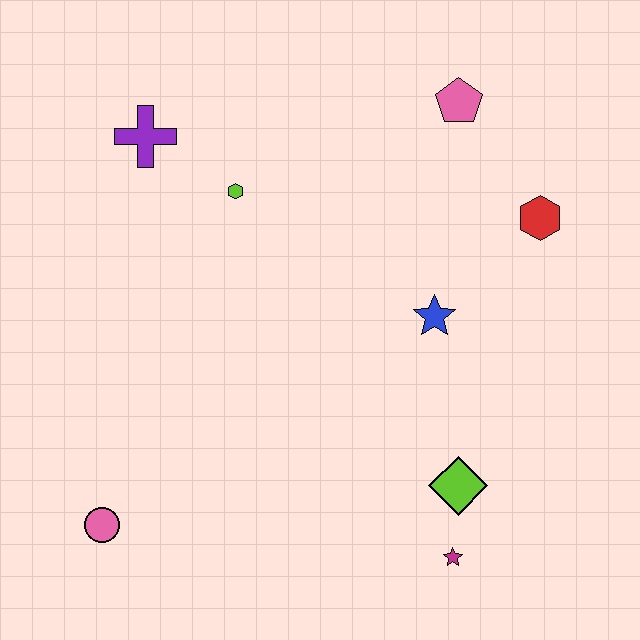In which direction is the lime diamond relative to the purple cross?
The lime diamond is below the purple cross.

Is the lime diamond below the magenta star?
No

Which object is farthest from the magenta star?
The purple cross is farthest from the magenta star.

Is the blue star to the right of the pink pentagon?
No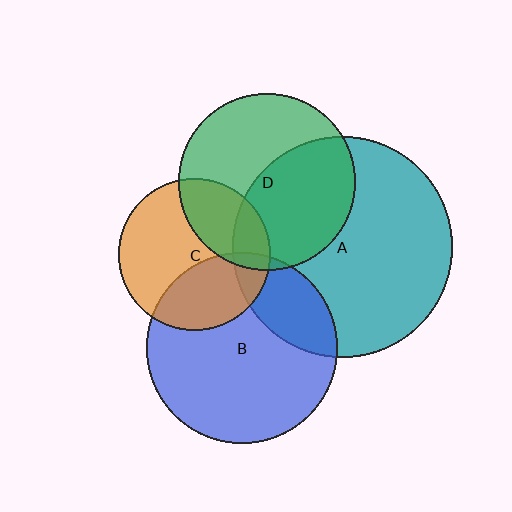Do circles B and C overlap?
Yes.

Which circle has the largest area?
Circle A (teal).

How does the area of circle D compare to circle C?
Approximately 1.3 times.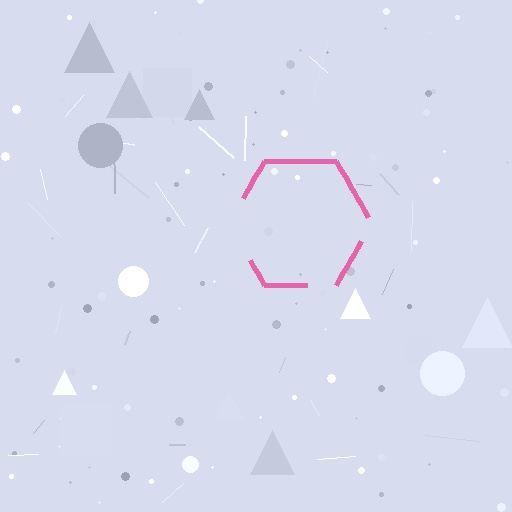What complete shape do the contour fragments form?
The contour fragments form a hexagon.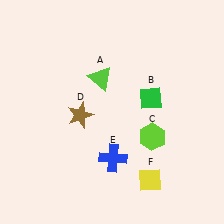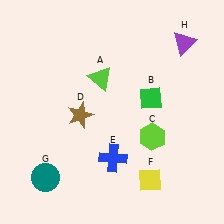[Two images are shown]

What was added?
A teal circle (G), a purple triangle (H) were added in Image 2.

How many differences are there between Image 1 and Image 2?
There are 2 differences between the two images.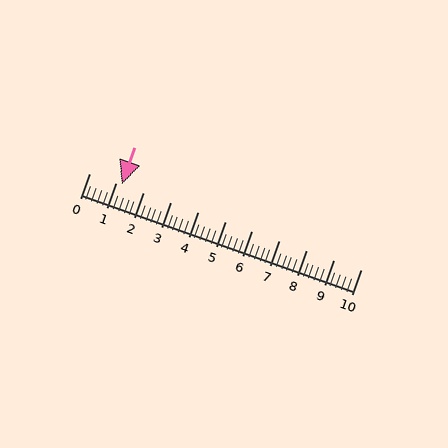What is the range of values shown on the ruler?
The ruler shows values from 0 to 10.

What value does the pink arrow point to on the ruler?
The pink arrow points to approximately 1.2.